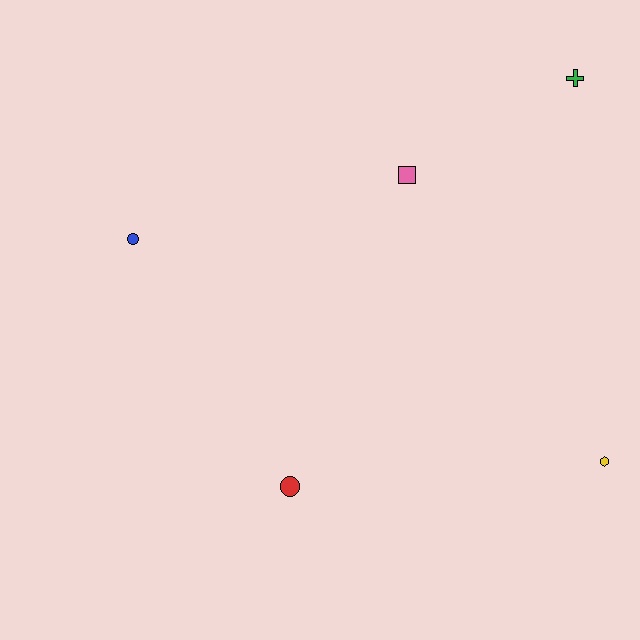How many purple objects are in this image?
There are no purple objects.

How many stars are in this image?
There are no stars.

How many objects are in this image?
There are 5 objects.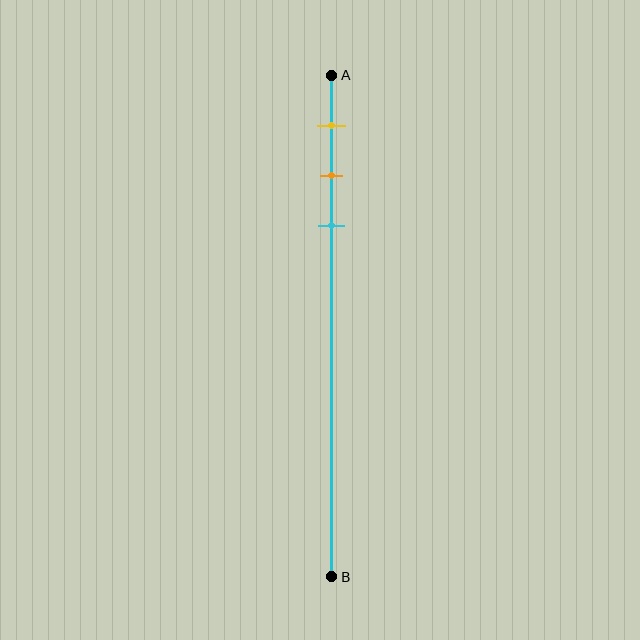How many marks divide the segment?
There are 3 marks dividing the segment.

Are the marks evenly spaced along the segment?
Yes, the marks are approximately evenly spaced.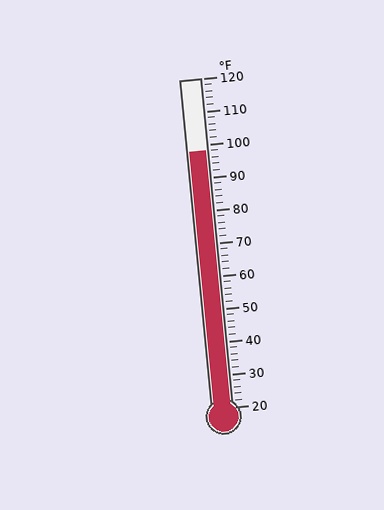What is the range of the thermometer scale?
The thermometer scale ranges from 20°F to 120°F.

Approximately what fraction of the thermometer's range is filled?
The thermometer is filled to approximately 80% of its range.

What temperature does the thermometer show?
The thermometer shows approximately 98°F.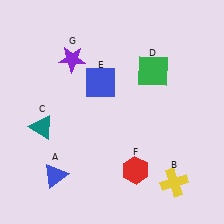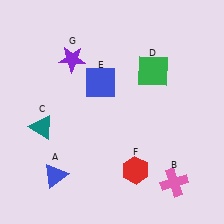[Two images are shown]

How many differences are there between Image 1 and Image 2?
There is 1 difference between the two images.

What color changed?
The cross (B) changed from yellow in Image 1 to pink in Image 2.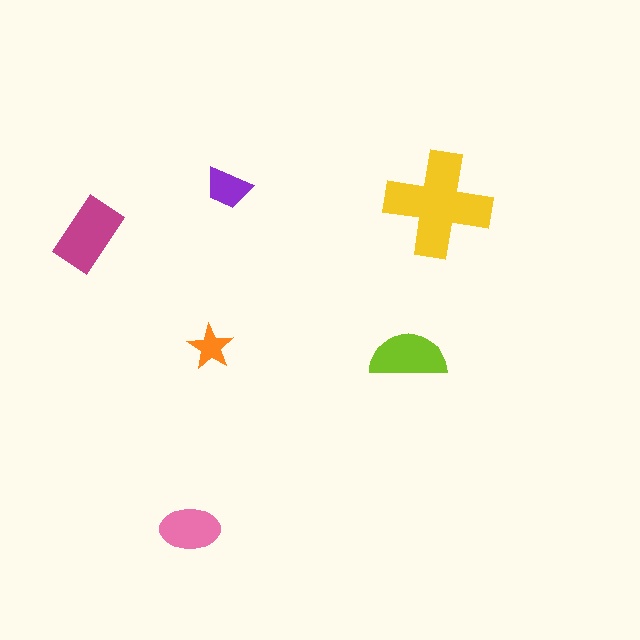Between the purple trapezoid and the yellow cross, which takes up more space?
The yellow cross.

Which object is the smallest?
The orange star.